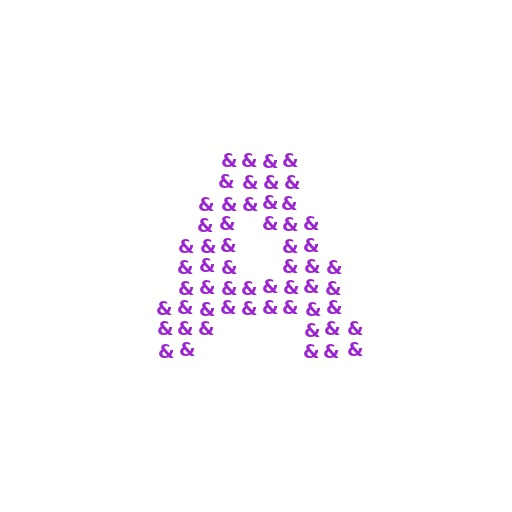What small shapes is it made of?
It is made of small ampersands.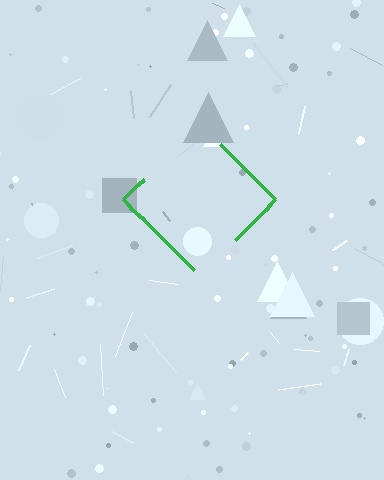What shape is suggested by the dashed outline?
The dashed outline suggests a diamond.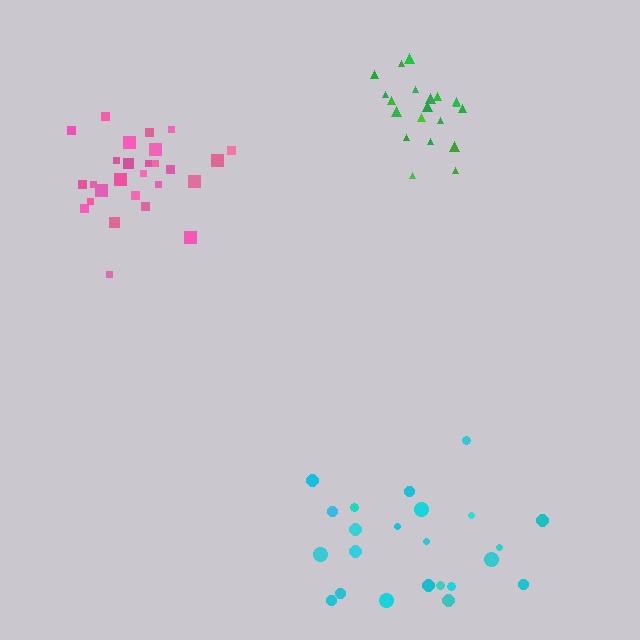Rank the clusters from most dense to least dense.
green, pink, cyan.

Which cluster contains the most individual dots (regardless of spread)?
Pink (27).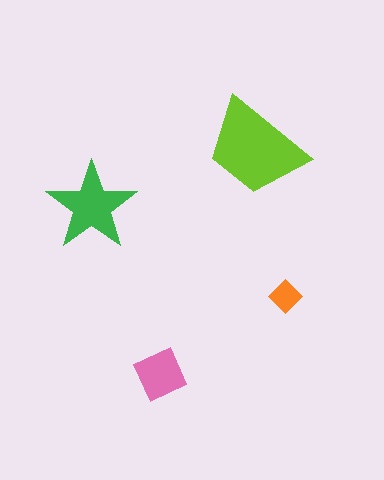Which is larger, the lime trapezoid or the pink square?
The lime trapezoid.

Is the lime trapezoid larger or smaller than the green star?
Larger.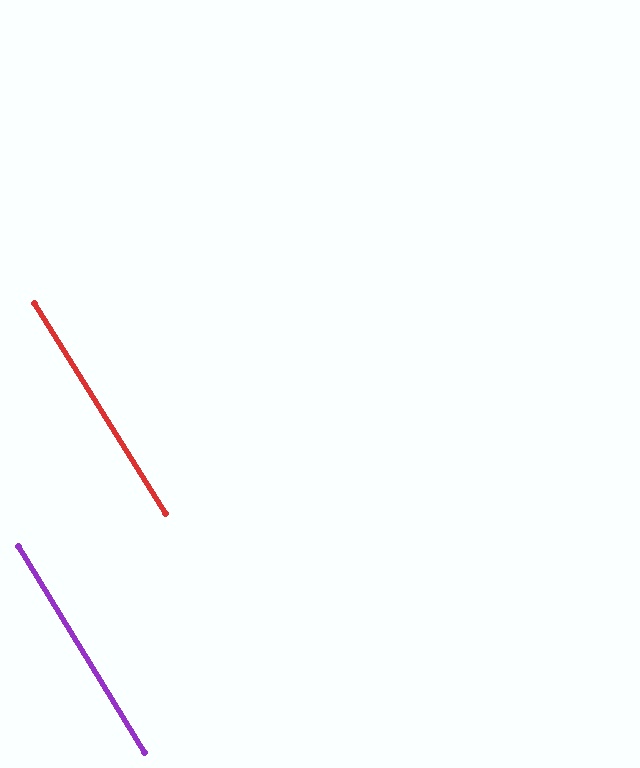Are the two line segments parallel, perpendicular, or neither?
Parallel — their directions differ by only 0.6°.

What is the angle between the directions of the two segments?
Approximately 1 degree.